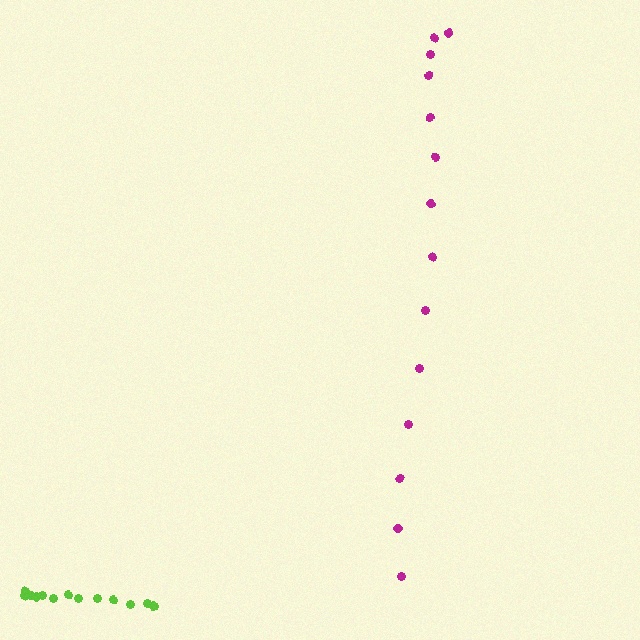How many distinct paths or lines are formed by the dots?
There are 2 distinct paths.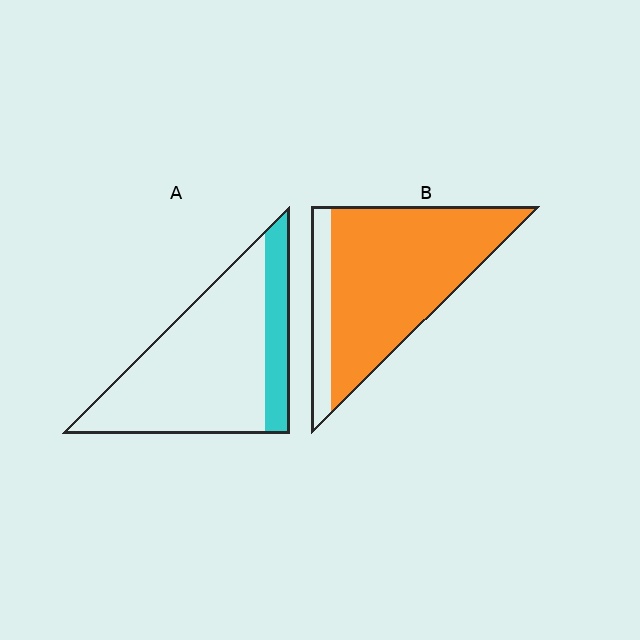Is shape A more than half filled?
No.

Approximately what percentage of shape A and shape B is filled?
A is approximately 20% and B is approximately 85%.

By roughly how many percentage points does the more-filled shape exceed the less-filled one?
By roughly 65 percentage points (B over A).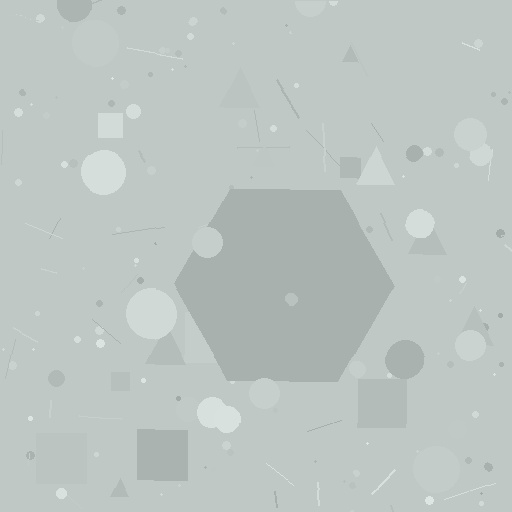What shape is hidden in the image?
A hexagon is hidden in the image.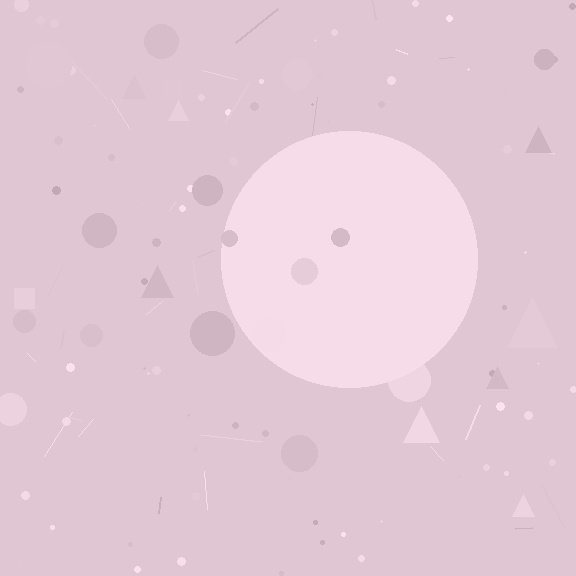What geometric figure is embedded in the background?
A circle is embedded in the background.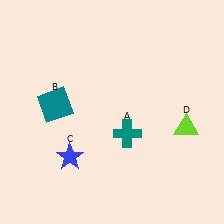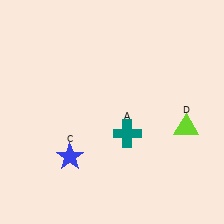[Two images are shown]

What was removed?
The teal square (B) was removed in Image 2.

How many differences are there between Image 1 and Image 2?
There is 1 difference between the two images.